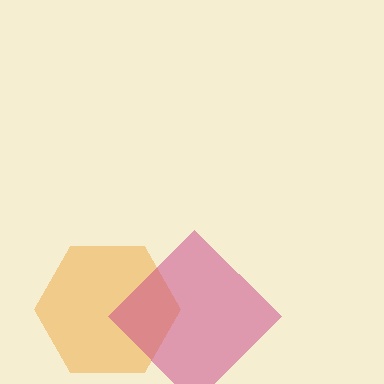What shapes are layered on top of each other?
The layered shapes are: an orange hexagon, a magenta diamond.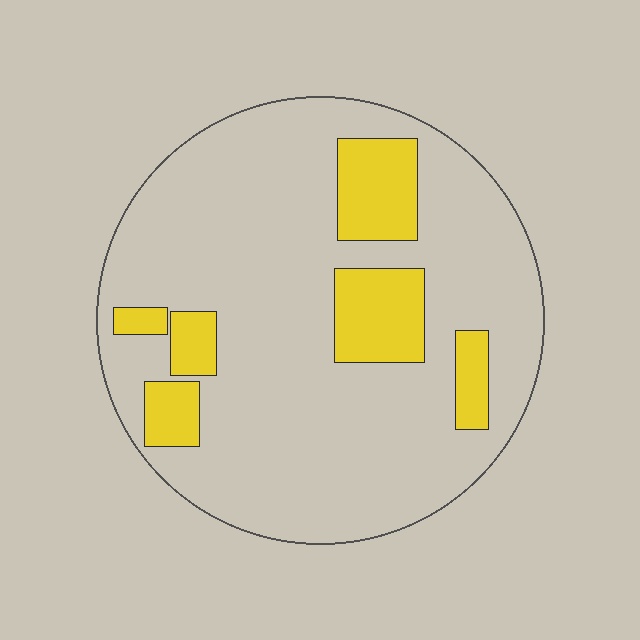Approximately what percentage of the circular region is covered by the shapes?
Approximately 20%.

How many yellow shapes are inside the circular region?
6.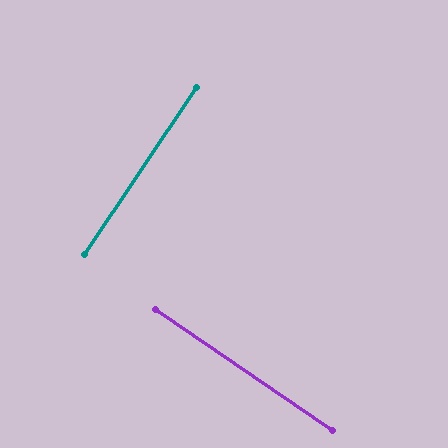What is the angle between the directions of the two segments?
Approximately 89 degrees.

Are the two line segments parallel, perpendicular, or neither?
Perpendicular — they meet at approximately 89°.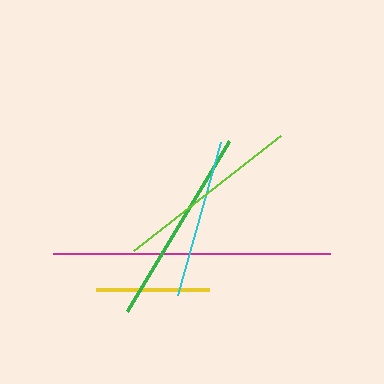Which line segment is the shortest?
The yellow line is the shortest at approximately 113 pixels.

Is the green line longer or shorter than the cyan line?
The green line is longer than the cyan line.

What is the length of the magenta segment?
The magenta segment is approximately 276 pixels long.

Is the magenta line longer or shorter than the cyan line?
The magenta line is longer than the cyan line.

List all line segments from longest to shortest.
From longest to shortest: magenta, green, lime, cyan, yellow.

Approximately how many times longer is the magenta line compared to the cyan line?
The magenta line is approximately 1.7 times the length of the cyan line.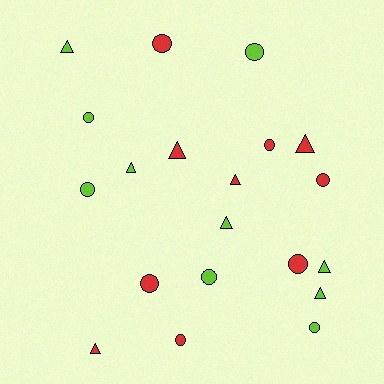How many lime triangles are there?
There are 5 lime triangles.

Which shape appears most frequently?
Circle, with 11 objects.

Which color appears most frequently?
Red, with 10 objects.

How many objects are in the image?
There are 20 objects.